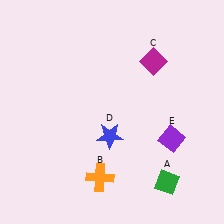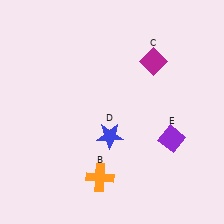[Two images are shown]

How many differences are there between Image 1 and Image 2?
There is 1 difference between the two images.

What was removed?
The green diamond (A) was removed in Image 2.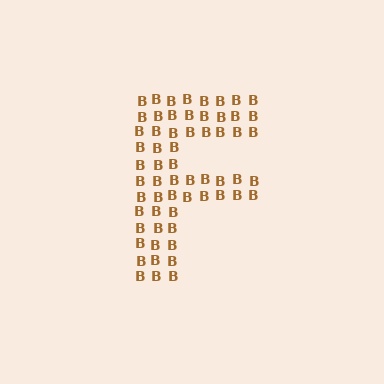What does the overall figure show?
The overall figure shows the letter F.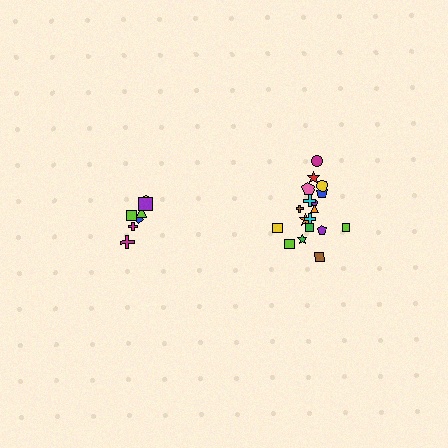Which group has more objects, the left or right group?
The right group.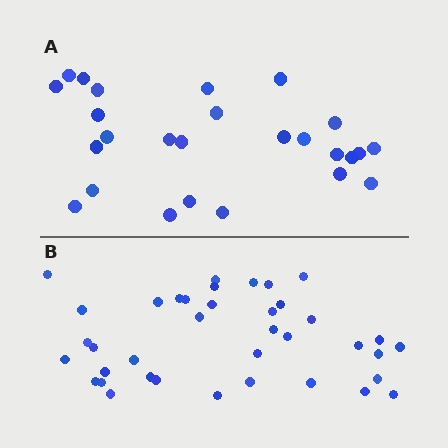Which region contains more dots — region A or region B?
Region B (the bottom region) has more dots.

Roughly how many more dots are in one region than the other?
Region B has roughly 12 or so more dots than region A.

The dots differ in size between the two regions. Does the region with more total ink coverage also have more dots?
No. Region A has more total ink coverage because its dots are larger, but region B actually contains more individual dots. Total area can be misleading — the number of items is what matters here.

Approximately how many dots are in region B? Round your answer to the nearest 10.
About 40 dots. (The exact count is 38, which rounds to 40.)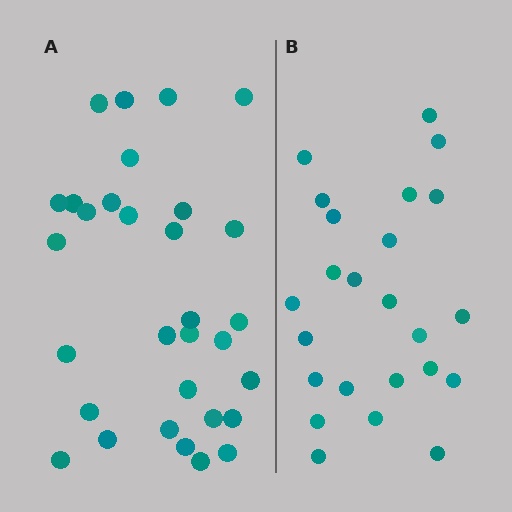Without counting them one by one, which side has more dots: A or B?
Region A (the left region) has more dots.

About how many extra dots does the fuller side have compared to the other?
Region A has roughly 8 or so more dots than region B.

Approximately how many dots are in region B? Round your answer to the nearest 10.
About 20 dots. (The exact count is 24, which rounds to 20.)